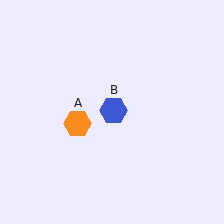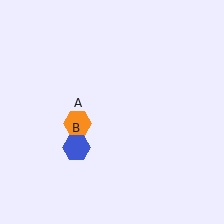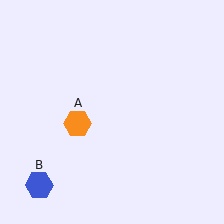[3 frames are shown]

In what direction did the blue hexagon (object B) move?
The blue hexagon (object B) moved down and to the left.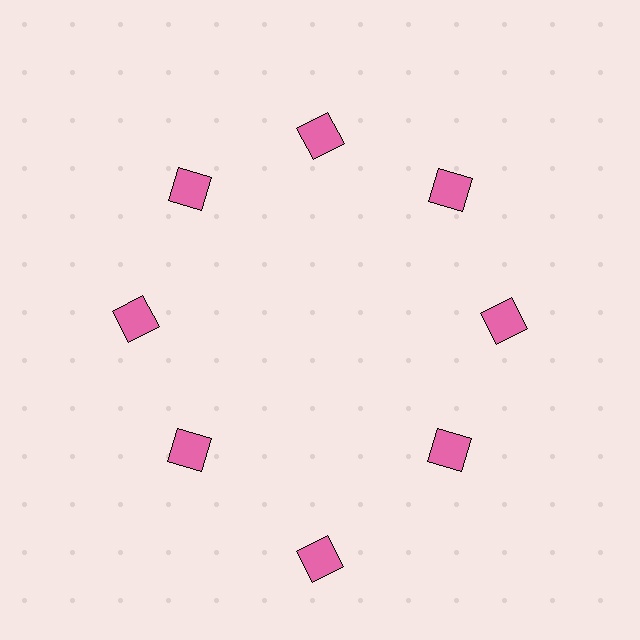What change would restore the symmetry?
The symmetry would be restored by moving it inward, back onto the ring so that all 8 squares sit at equal angles and equal distance from the center.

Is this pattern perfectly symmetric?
No. The 8 pink squares are arranged in a ring, but one element near the 6 o'clock position is pushed outward from the center, breaking the 8-fold rotational symmetry.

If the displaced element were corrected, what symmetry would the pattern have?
It would have 8-fold rotational symmetry — the pattern would map onto itself every 45 degrees.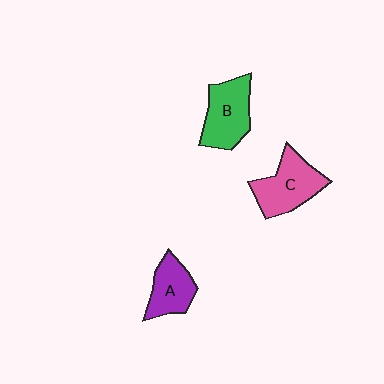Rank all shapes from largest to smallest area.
From largest to smallest: C (pink), B (green), A (purple).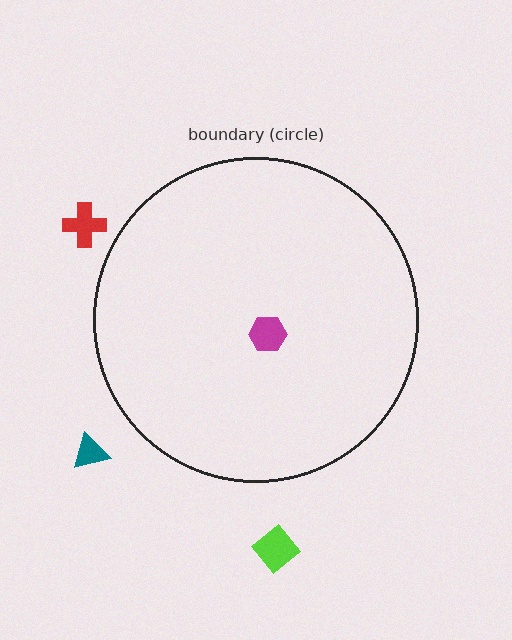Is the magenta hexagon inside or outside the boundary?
Inside.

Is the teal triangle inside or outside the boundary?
Outside.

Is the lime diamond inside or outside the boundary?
Outside.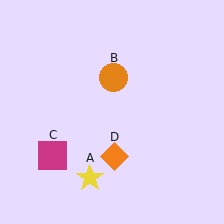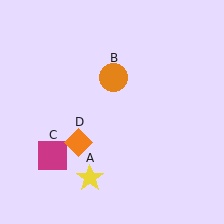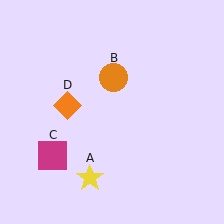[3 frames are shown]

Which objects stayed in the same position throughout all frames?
Yellow star (object A) and orange circle (object B) and magenta square (object C) remained stationary.